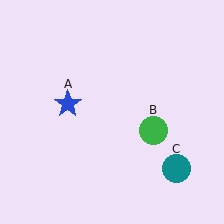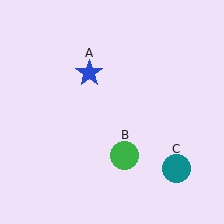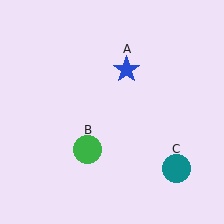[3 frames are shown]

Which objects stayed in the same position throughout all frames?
Teal circle (object C) remained stationary.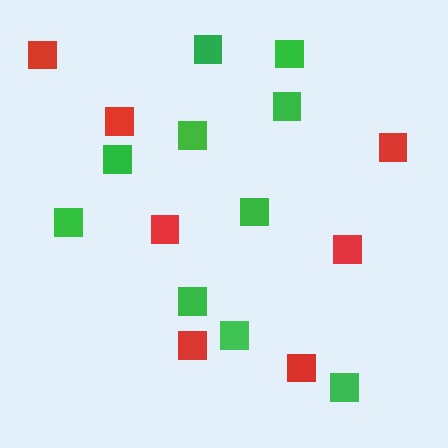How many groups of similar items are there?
There are 2 groups: one group of red squares (7) and one group of green squares (10).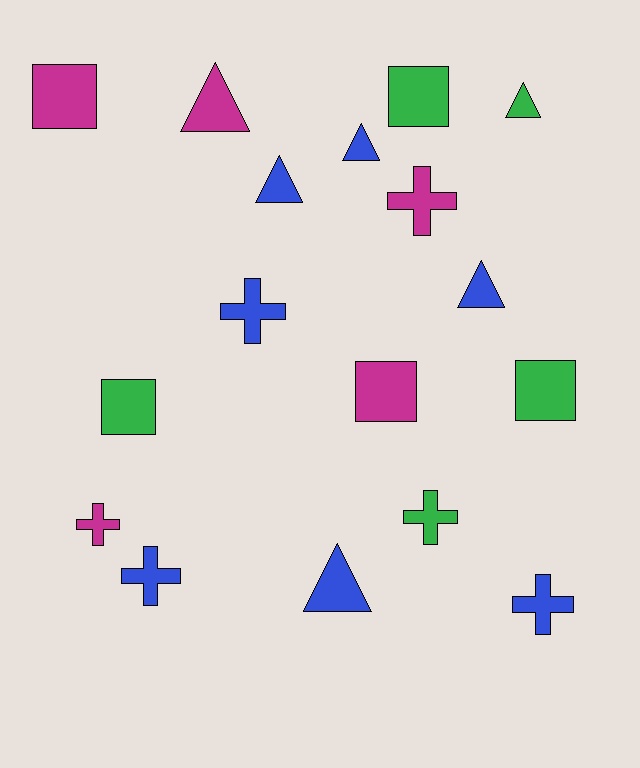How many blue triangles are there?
There are 4 blue triangles.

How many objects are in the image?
There are 17 objects.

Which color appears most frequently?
Blue, with 7 objects.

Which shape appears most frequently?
Cross, with 6 objects.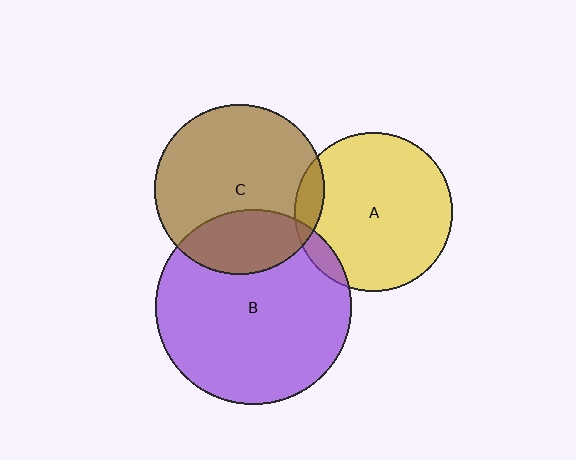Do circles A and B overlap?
Yes.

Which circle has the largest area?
Circle B (purple).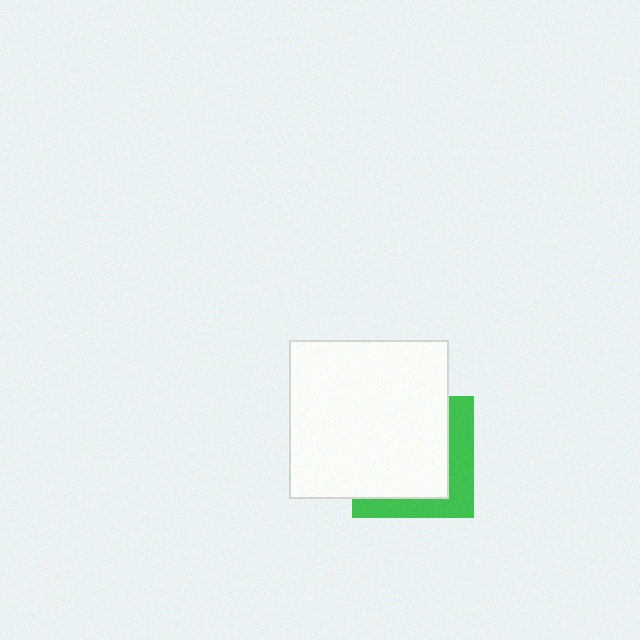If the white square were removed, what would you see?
You would see the complete green square.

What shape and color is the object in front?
The object in front is a white square.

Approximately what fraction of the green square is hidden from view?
Roughly 68% of the green square is hidden behind the white square.